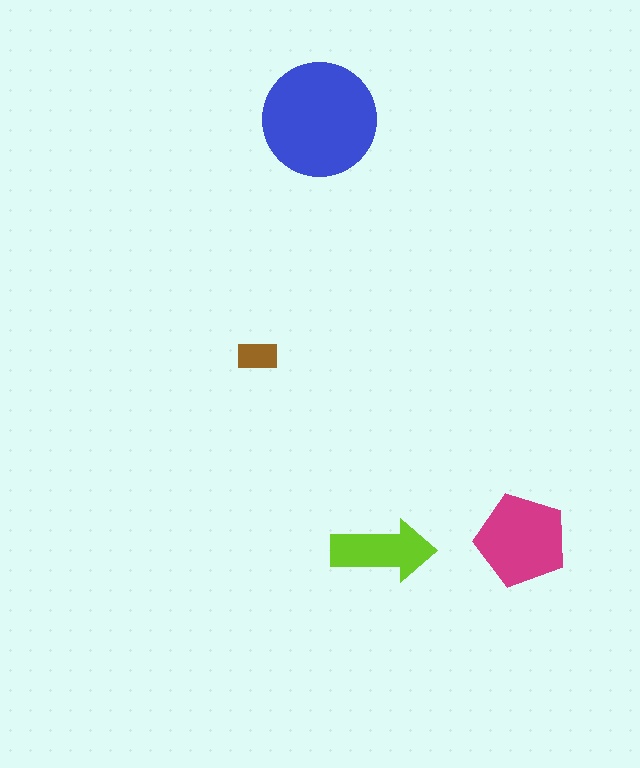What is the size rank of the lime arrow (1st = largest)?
3rd.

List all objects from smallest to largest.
The brown rectangle, the lime arrow, the magenta pentagon, the blue circle.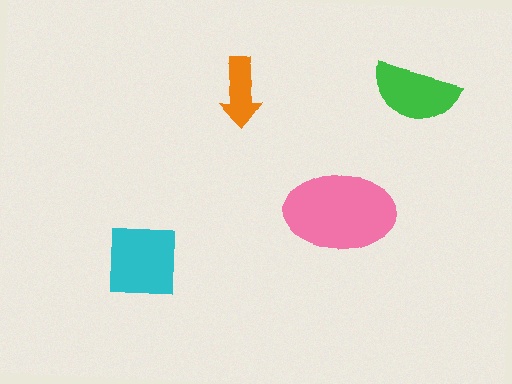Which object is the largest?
The pink ellipse.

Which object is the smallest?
The orange arrow.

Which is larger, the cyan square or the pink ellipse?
The pink ellipse.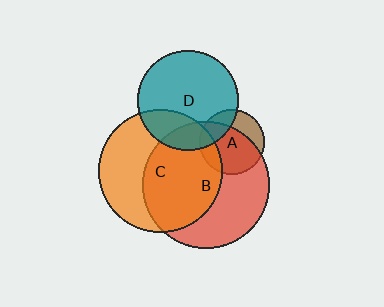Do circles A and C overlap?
Yes.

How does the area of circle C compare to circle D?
Approximately 1.5 times.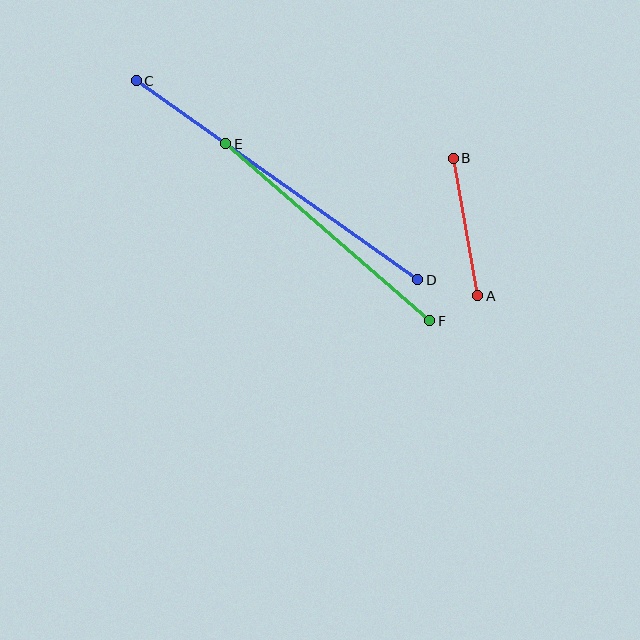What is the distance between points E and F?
The distance is approximately 271 pixels.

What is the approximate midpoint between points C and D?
The midpoint is at approximately (277, 180) pixels.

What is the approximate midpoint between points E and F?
The midpoint is at approximately (328, 232) pixels.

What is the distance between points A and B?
The distance is approximately 140 pixels.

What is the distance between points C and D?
The distance is approximately 345 pixels.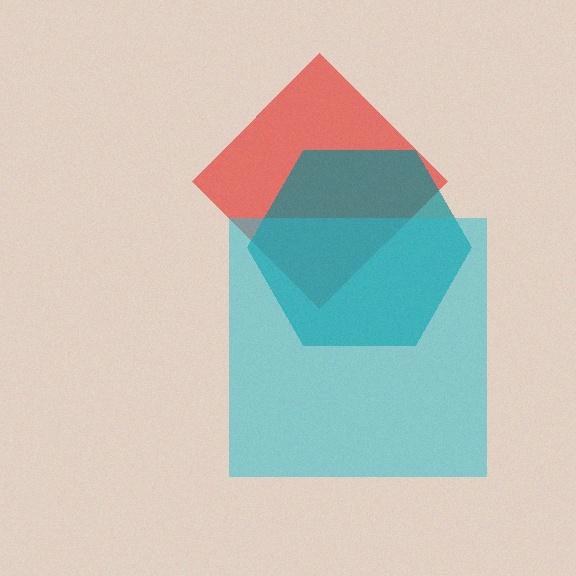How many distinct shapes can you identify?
There are 3 distinct shapes: a red diamond, a teal hexagon, a cyan square.